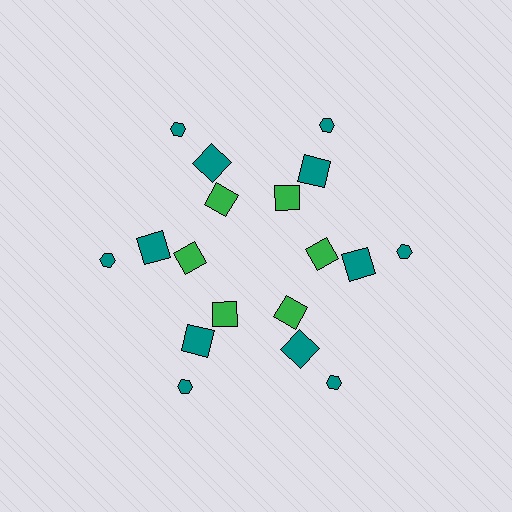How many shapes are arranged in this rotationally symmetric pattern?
There are 18 shapes, arranged in 6 groups of 3.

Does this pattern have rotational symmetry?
Yes, this pattern has 6-fold rotational symmetry. It looks the same after rotating 60 degrees around the center.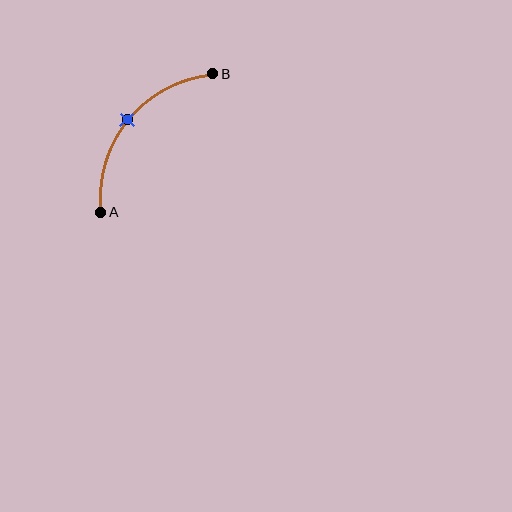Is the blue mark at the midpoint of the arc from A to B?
Yes. The blue mark lies on the arc at equal arc-length from both A and B — it is the arc midpoint.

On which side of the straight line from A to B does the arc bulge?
The arc bulges above and to the left of the straight line connecting A and B.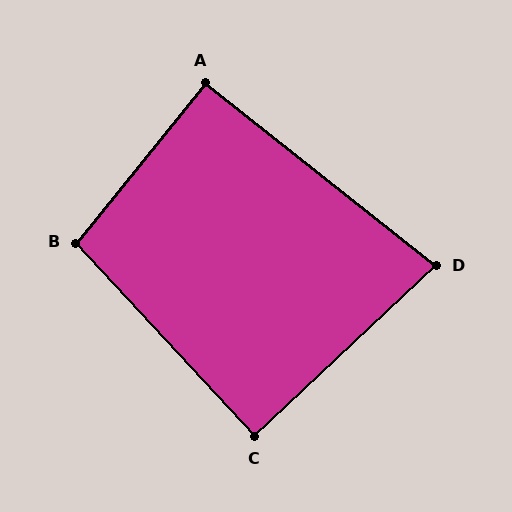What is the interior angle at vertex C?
Approximately 89 degrees (approximately right).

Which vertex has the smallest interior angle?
D, at approximately 82 degrees.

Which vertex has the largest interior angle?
B, at approximately 98 degrees.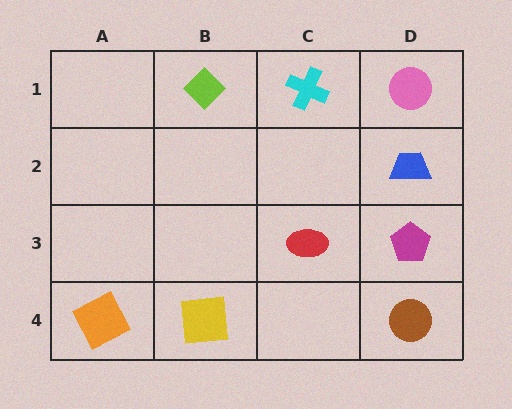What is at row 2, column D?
A blue trapezoid.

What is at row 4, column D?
A brown circle.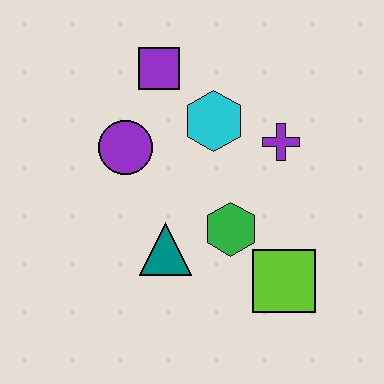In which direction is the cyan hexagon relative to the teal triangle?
The cyan hexagon is above the teal triangle.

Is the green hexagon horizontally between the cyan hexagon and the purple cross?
Yes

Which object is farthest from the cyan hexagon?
The lime square is farthest from the cyan hexagon.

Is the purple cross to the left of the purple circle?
No